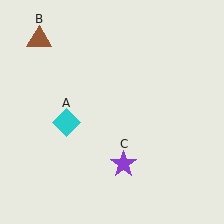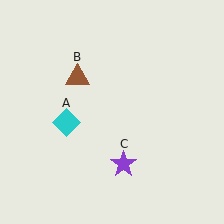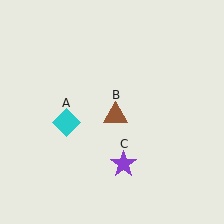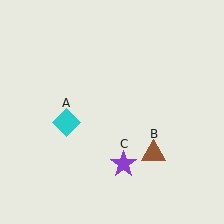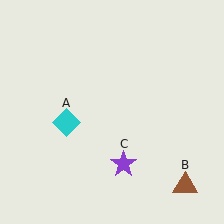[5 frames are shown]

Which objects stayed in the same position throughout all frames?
Cyan diamond (object A) and purple star (object C) remained stationary.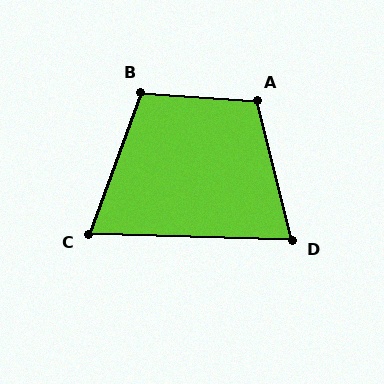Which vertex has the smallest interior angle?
C, at approximately 72 degrees.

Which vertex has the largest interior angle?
A, at approximately 108 degrees.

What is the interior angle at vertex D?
Approximately 74 degrees (acute).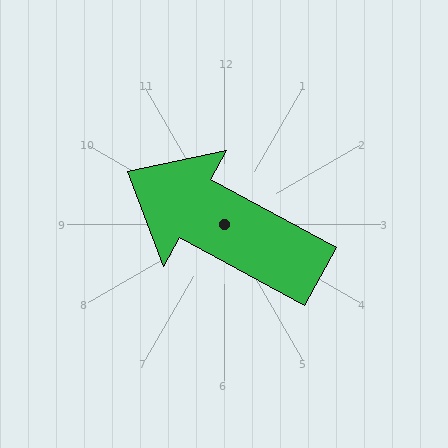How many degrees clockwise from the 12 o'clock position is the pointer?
Approximately 299 degrees.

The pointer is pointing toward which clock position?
Roughly 10 o'clock.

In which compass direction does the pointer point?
Northwest.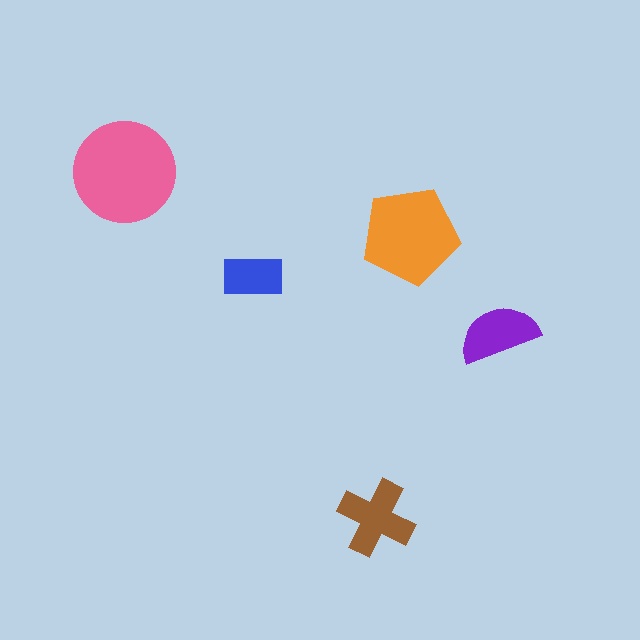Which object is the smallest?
The blue rectangle.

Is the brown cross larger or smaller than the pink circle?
Smaller.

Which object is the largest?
The pink circle.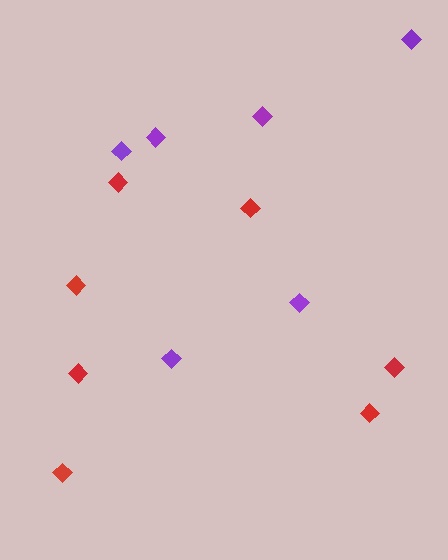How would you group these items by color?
There are 2 groups: one group of red diamonds (7) and one group of purple diamonds (6).